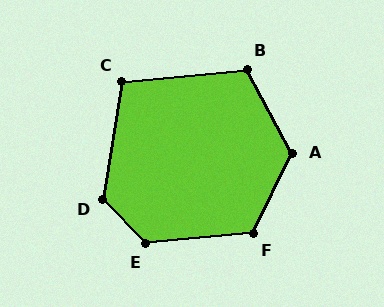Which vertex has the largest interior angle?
E, at approximately 130 degrees.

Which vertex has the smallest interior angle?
C, at approximately 104 degrees.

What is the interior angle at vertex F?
Approximately 121 degrees (obtuse).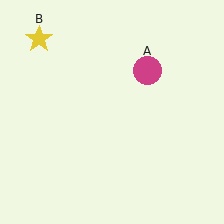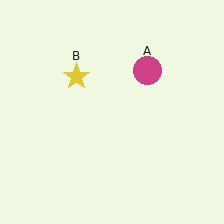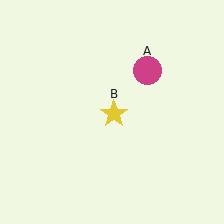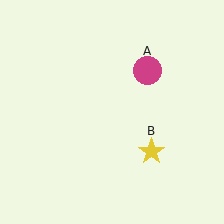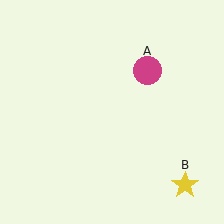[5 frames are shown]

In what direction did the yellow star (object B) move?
The yellow star (object B) moved down and to the right.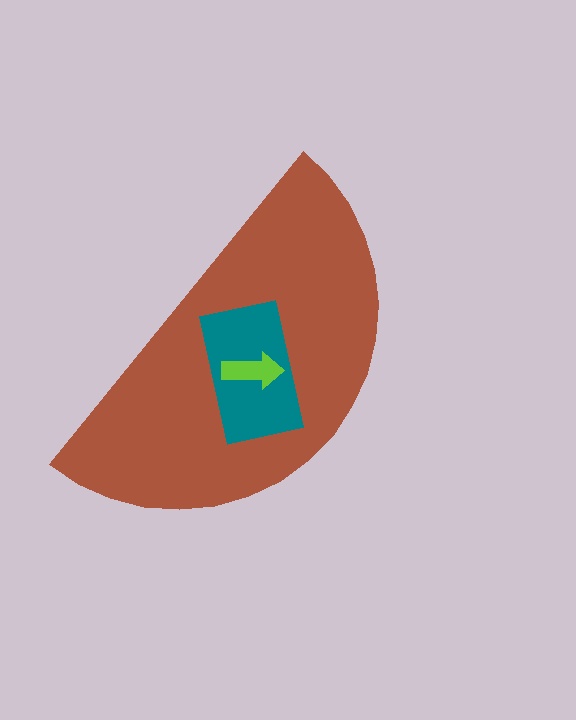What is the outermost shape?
The brown semicircle.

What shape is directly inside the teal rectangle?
The lime arrow.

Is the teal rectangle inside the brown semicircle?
Yes.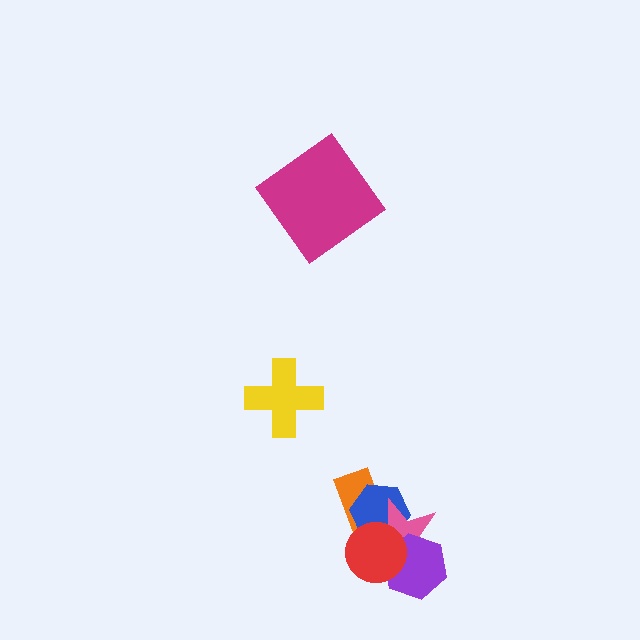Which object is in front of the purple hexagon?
The red circle is in front of the purple hexagon.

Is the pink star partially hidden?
Yes, it is partially covered by another shape.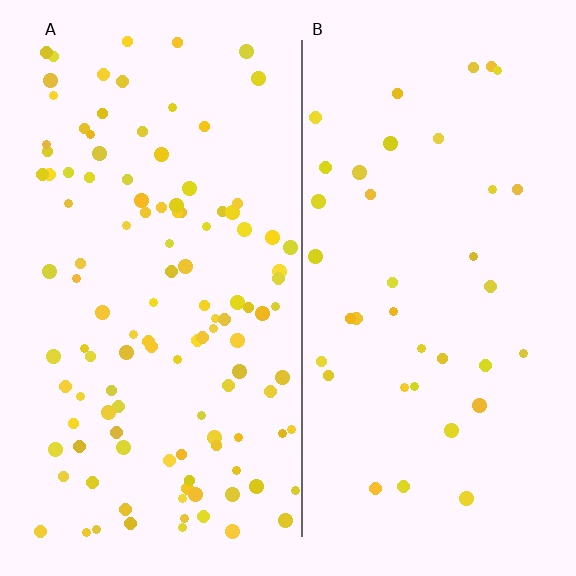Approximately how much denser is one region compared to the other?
Approximately 3.0× — region A over region B.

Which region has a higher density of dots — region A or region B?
A (the left).